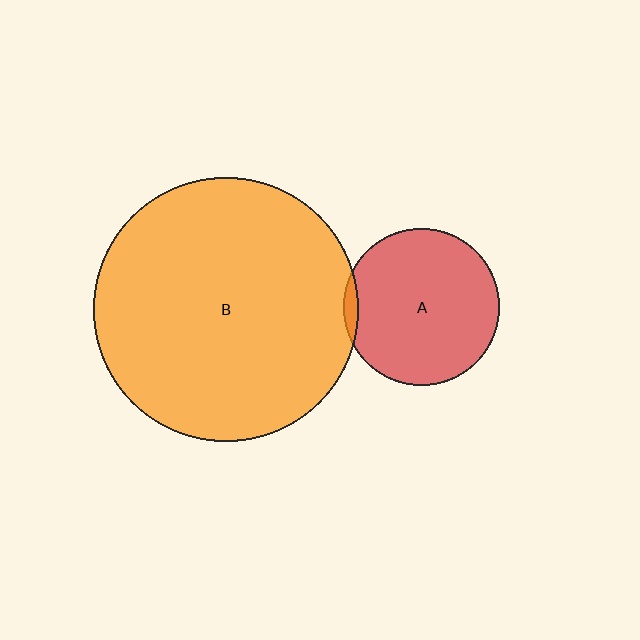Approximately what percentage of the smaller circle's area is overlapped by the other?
Approximately 5%.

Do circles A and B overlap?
Yes.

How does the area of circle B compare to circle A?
Approximately 2.9 times.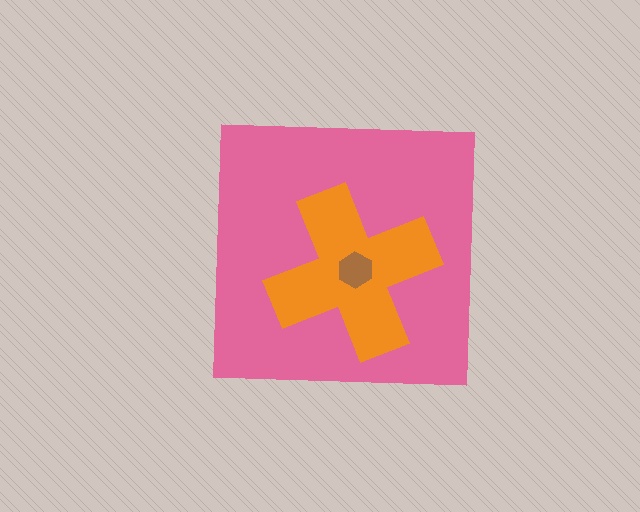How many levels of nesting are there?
3.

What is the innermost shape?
The brown hexagon.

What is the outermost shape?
The pink square.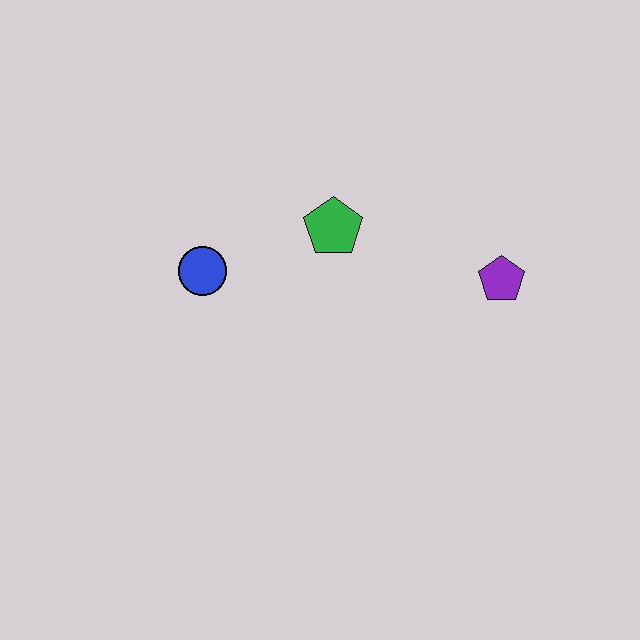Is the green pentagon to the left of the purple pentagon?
Yes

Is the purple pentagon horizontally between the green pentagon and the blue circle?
No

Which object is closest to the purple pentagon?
The green pentagon is closest to the purple pentagon.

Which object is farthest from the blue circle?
The purple pentagon is farthest from the blue circle.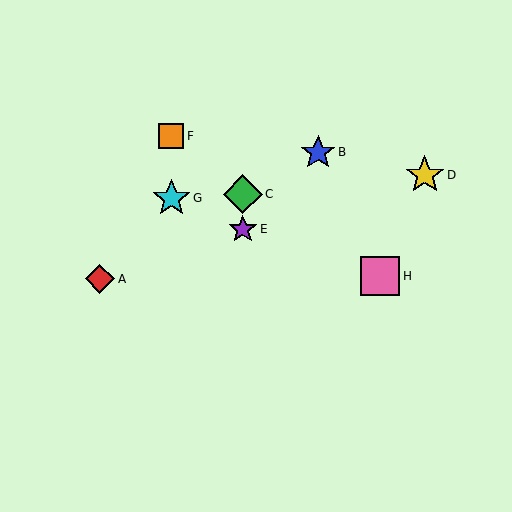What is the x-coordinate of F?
Object F is at x≈171.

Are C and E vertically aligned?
Yes, both are at x≈243.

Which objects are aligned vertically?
Objects C, E are aligned vertically.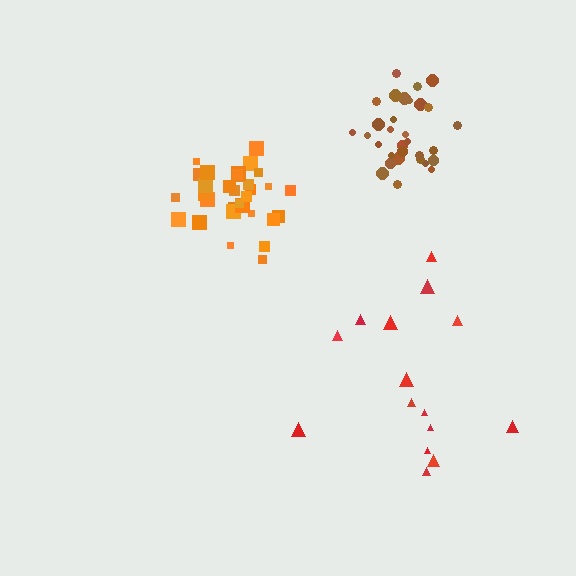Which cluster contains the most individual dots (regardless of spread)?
Orange (33).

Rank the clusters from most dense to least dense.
brown, orange, red.